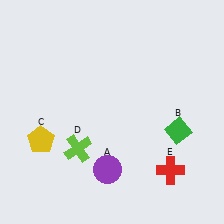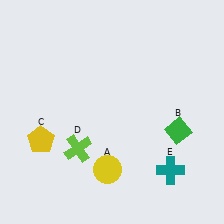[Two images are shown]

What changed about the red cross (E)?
In Image 1, E is red. In Image 2, it changed to teal.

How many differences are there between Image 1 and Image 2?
There are 2 differences between the two images.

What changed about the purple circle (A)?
In Image 1, A is purple. In Image 2, it changed to yellow.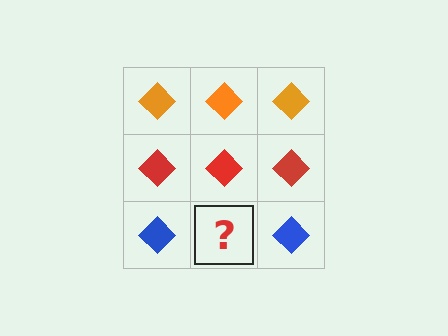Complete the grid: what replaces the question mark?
The question mark should be replaced with a blue diamond.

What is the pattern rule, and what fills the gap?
The rule is that each row has a consistent color. The gap should be filled with a blue diamond.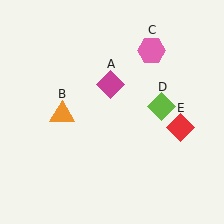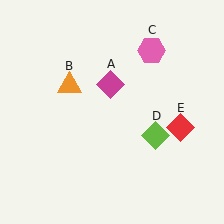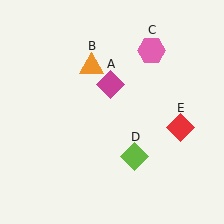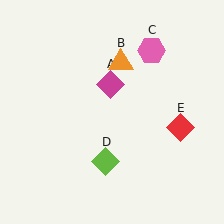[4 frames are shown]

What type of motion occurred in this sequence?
The orange triangle (object B), lime diamond (object D) rotated clockwise around the center of the scene.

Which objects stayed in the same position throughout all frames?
Magenta diamond (object A) and pink hexagon (object C) and red diamond (object E) remained stationary.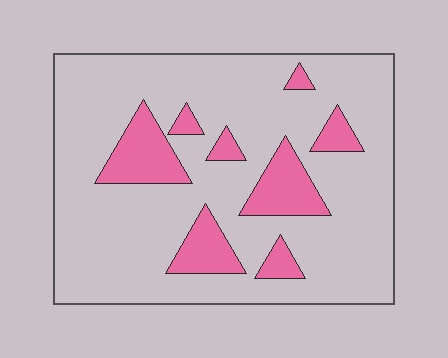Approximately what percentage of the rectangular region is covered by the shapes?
Approximately 20%.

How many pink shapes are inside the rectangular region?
8.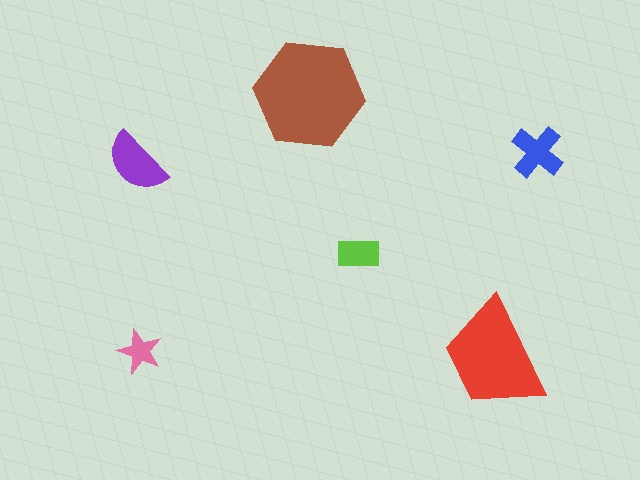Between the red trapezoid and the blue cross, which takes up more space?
The red trapezoid.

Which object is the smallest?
The pink star.